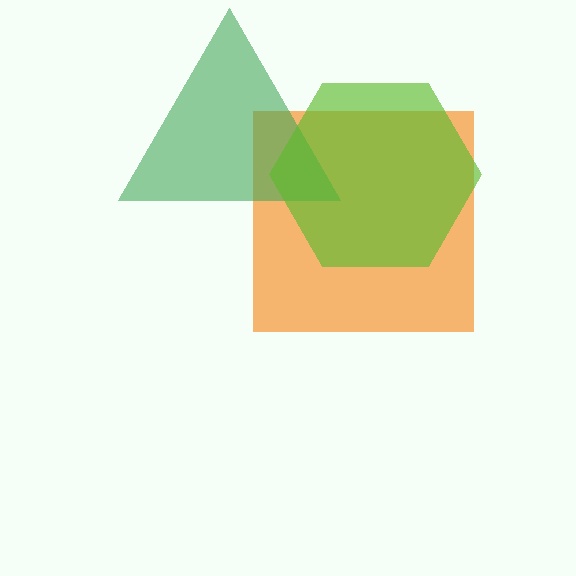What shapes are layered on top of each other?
The layered shapes are: an orange square, a green triangle, a lime hexagon.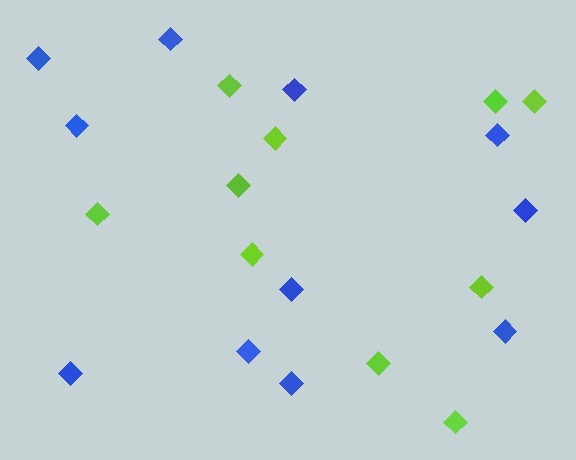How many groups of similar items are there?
There are 2 groups: one group of blue diamonds (11) and one group of lime diamonds (10).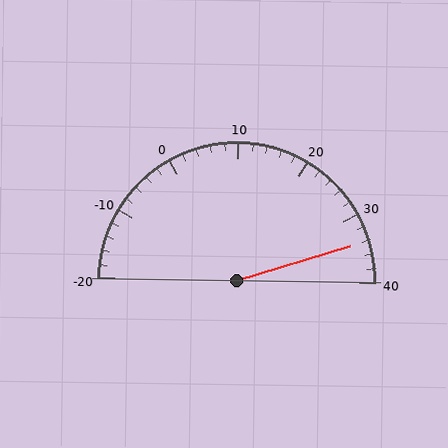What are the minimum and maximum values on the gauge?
The gauge ranges from -20 to 40.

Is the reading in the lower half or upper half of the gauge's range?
The reading is in the upper half of the range (-20 to 40).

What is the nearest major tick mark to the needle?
The nearest major tick mark is 30.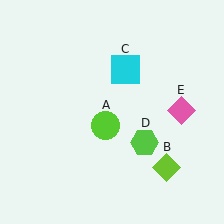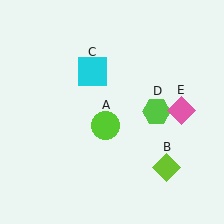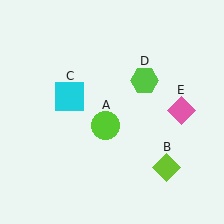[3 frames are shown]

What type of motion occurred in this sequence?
The cyan square (object C), lime hexagon (object D) rotated counterclockwise around the center of the scene.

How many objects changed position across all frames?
2 objects changed position: cyan square (object C), lime hexagon (object D).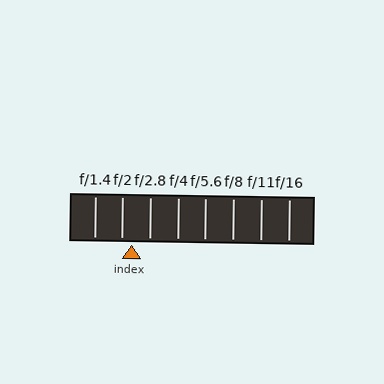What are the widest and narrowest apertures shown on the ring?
The widest aperture shown is f/1.4 and the narrowest is f/16.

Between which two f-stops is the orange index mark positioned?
The index mark is between f/2 and f/2.8.